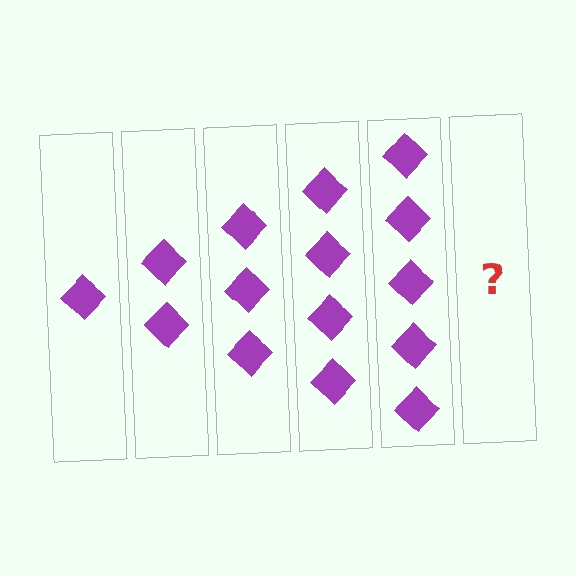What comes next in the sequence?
The next element should be 6 diamonds.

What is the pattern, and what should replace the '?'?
The pattern is that each step adds one more diamond. The '?' should be 6 diamonds.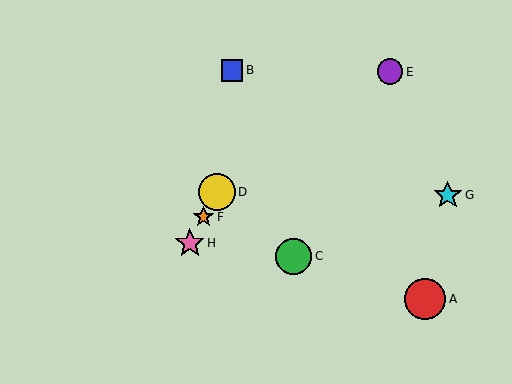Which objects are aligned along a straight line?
Objects D, F, H are aligned along a straight line.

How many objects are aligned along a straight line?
3 objects (D, F, H) are aligned along a straight line.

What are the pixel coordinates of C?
Object C is at (294, 256).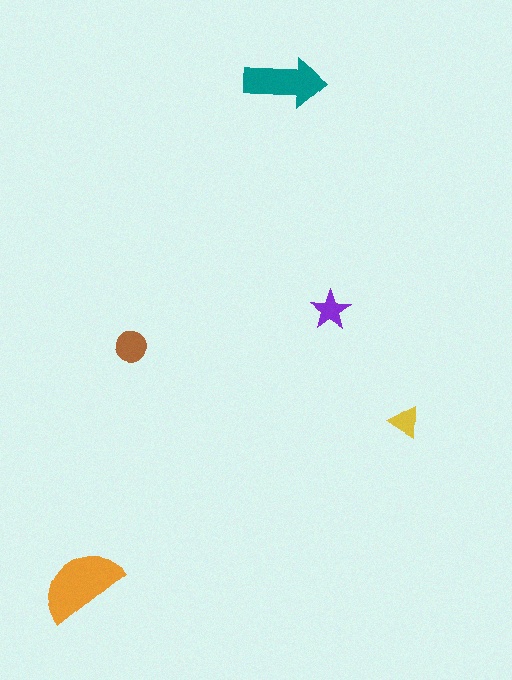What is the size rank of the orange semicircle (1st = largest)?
1st.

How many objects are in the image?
There are 5 objects in the image.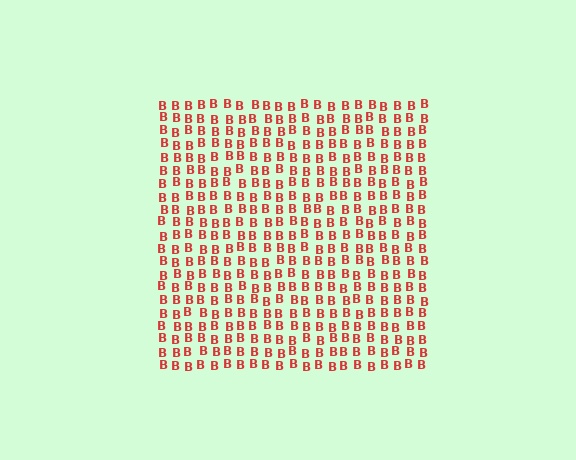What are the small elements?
The small elements are letter B's.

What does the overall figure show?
The overall figure shows a square.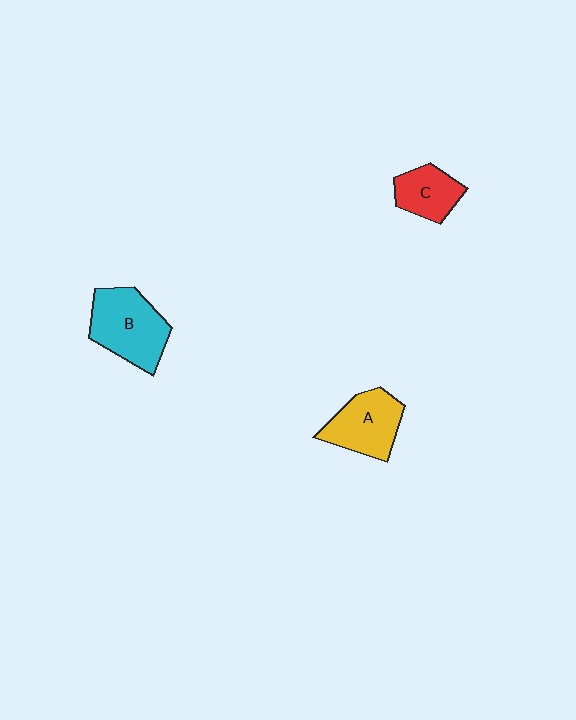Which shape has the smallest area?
Shape C (red).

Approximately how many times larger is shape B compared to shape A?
Approximately 1.2 times.